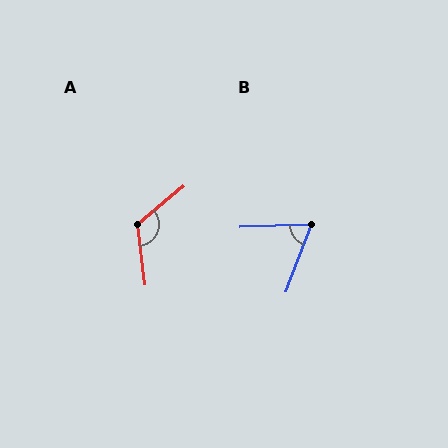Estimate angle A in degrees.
Approximately 122 degrees.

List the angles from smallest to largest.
B (68°), A (122°).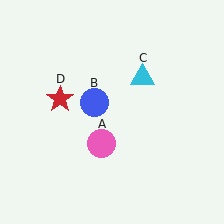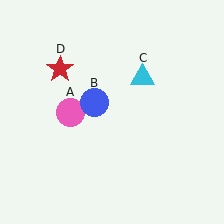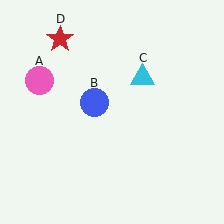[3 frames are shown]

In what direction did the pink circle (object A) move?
The pink circle (object A) moved up and to the left.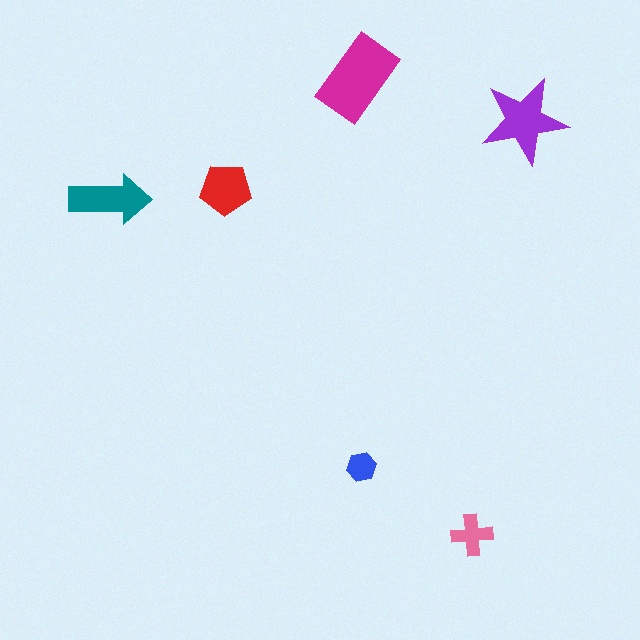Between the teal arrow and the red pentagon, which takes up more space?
The teal arrow.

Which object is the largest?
The magenta rectangle.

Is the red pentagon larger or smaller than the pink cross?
Larger.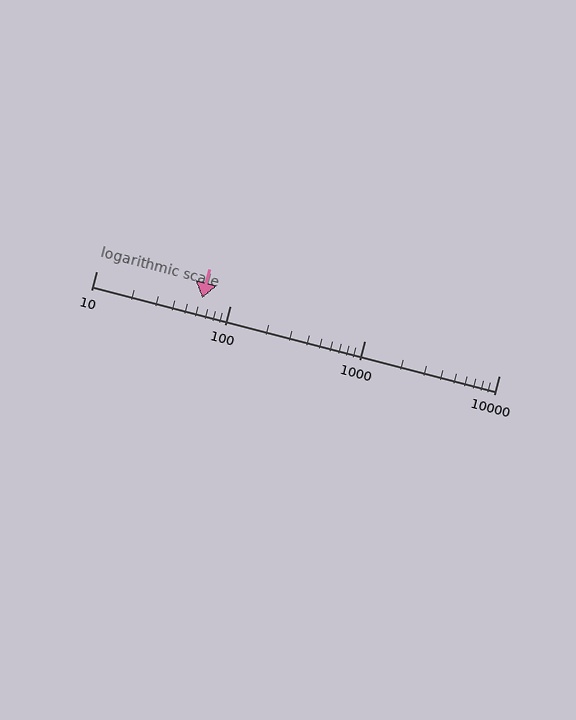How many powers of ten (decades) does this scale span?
The scale spans 3 decades, from 10 to 10000.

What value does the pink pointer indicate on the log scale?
The pointer indicates approximately 62.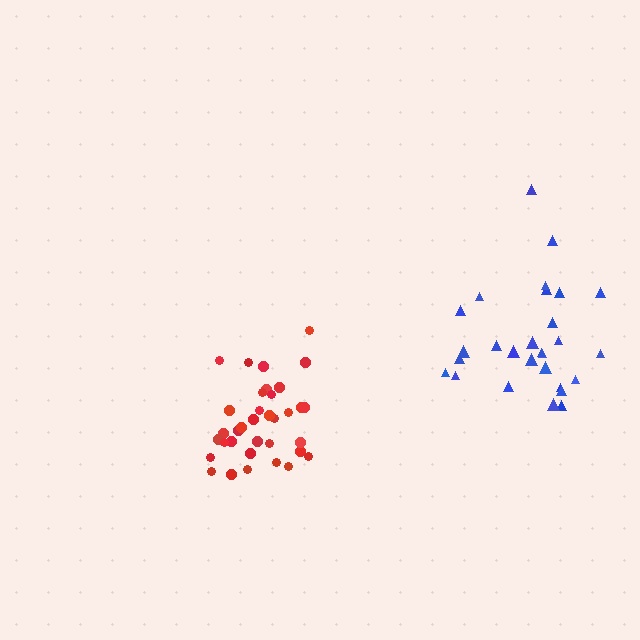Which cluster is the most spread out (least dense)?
Blue.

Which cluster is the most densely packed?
Red.